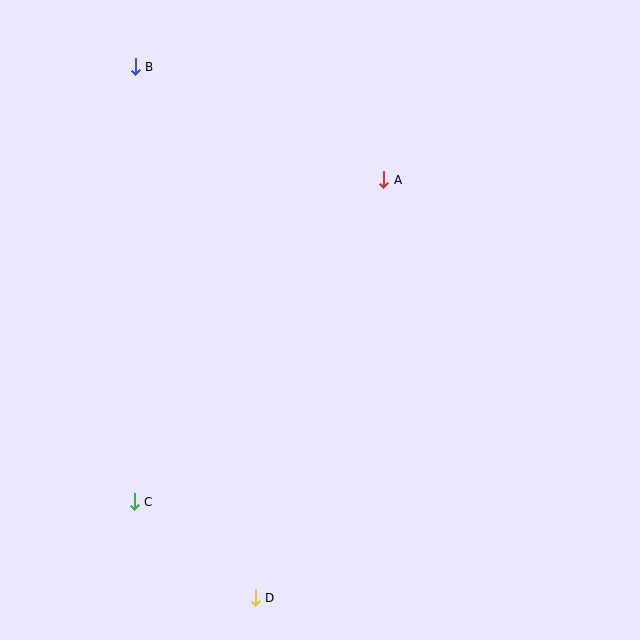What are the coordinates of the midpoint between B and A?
The midpoint between B and A is at (259, 123).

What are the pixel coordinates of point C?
Point C is at (134, 502).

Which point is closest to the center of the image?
Point A at (384, 180) is closest to the center.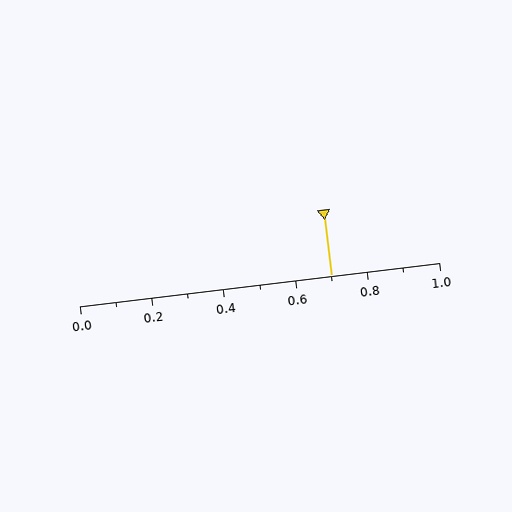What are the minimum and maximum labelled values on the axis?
The axis runs from 0.0 to 1.0.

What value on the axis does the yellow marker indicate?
The marker indicates approximately 0.7.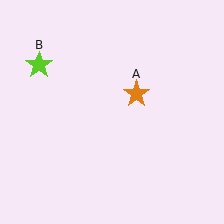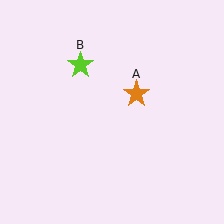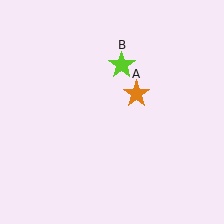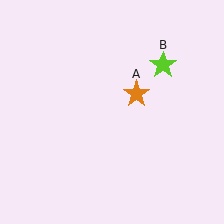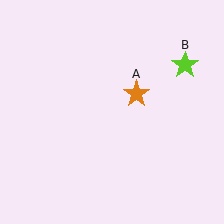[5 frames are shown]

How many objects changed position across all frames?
1 object changed position: lime star (object B).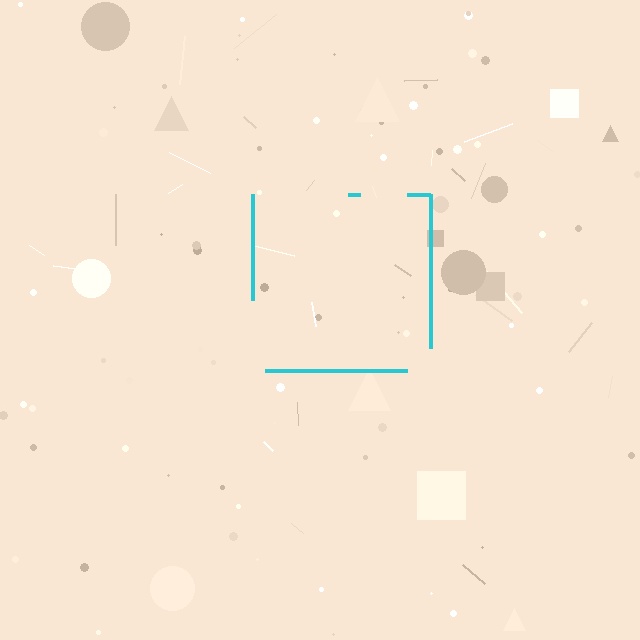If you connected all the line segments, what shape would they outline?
They would outline a square.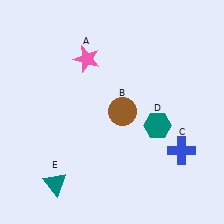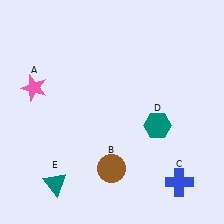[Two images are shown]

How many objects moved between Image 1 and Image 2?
3 objects moved between the two images.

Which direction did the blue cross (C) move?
The blue cross (C) moved down.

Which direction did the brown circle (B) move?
The brown circle (B) moved down.